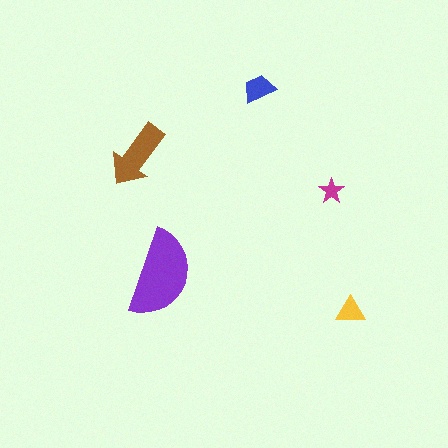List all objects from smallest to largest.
The magenta star, the yellow triangle, the blue trapezoid, the brown arrow, the purple semicircle.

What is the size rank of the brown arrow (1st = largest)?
2nd.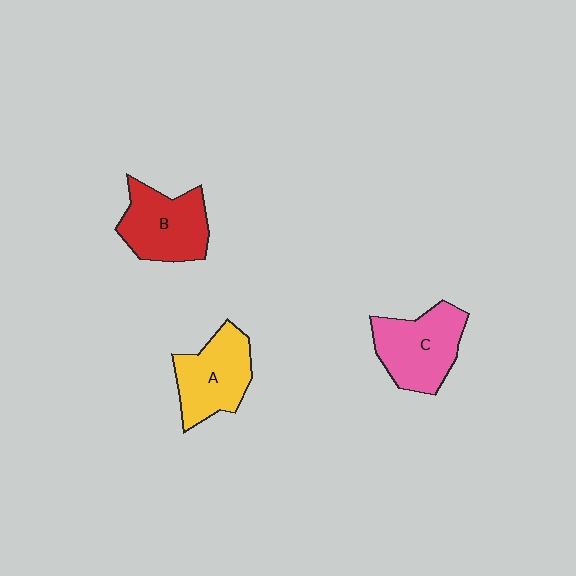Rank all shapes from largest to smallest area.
From largest to smallest: C (pink), B (red), A (yellow).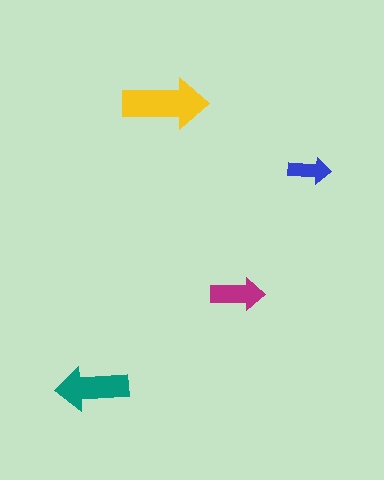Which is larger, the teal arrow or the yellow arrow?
The yellow one.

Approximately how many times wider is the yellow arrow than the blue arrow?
About 2 times wider.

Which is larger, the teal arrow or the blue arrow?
The teal one.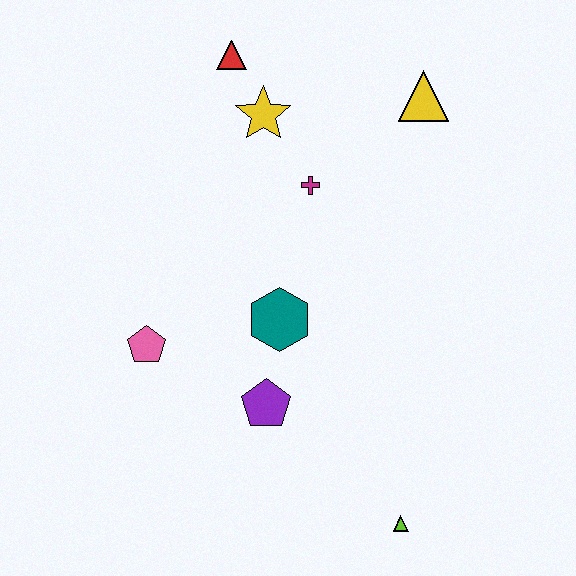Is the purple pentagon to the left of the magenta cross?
Yes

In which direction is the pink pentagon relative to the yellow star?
The pink pentagon is below the yellow star.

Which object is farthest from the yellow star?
The lime triangle is farthest from the yellow star.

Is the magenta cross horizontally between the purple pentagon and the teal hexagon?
No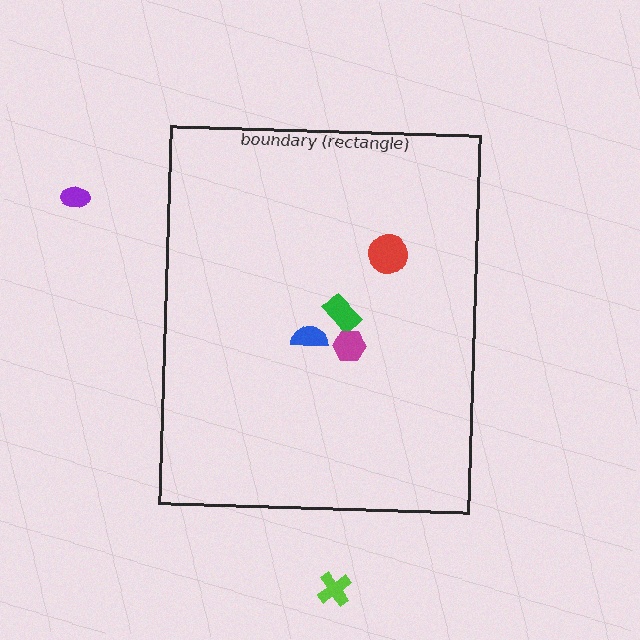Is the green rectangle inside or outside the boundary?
Inside.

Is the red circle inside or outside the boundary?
Inside.